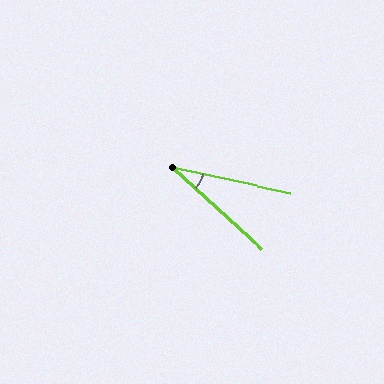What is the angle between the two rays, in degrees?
Approximately 30 degrees.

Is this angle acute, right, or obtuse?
It is acute.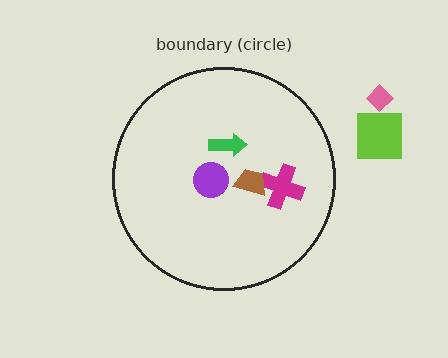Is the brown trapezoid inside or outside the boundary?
Inside.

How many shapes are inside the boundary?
4 inside, 2 outside.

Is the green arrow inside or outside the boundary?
Inside.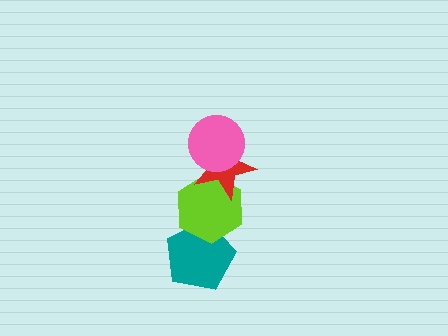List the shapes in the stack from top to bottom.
From top to bottom: the pink circle, the red star, the lime hexagon, the teal pentagon.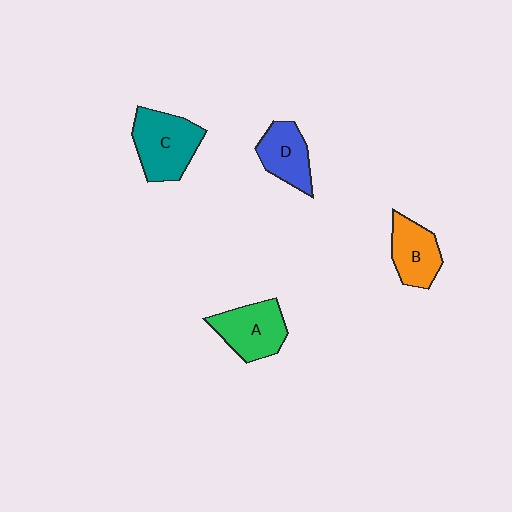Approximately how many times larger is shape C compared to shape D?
Approximately 1.4 times.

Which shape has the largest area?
Shape C (teal).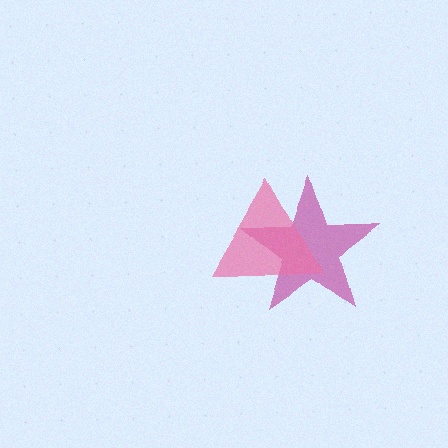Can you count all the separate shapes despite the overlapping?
Yes, there are 2 separate shapes.